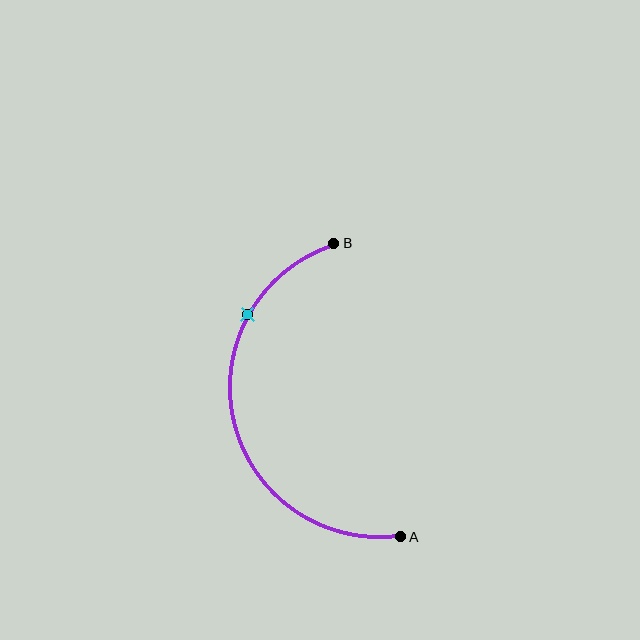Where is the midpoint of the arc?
The arc midpoint is the point on the curve farthest from the straight line joining A and B. It sits to the left of that line.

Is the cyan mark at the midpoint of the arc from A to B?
No. The cyan mark lies on the arc but is closer to endpoint B. The arc midpoint would be at the point on the curve equidistant along the arc from both A and B.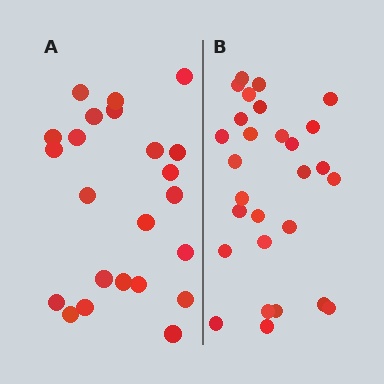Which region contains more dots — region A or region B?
Region B (the right region) has more dots.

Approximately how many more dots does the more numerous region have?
Region B has about 5 more dots than region A.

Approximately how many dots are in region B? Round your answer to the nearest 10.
About 30 dots. (The exact count is 28, which rounds to 30.)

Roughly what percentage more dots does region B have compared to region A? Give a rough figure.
About 20% more.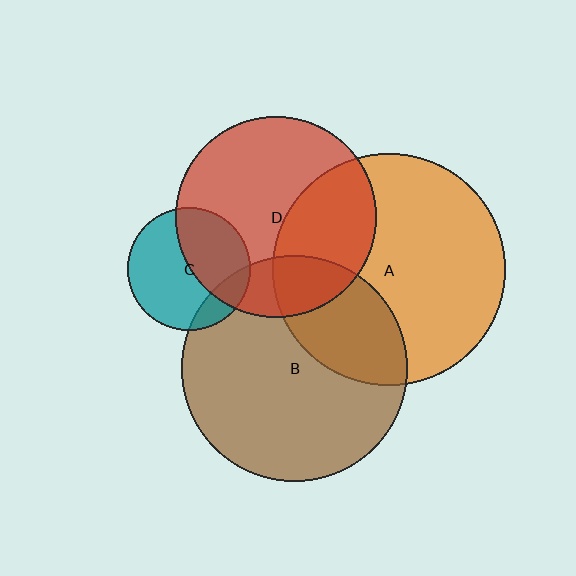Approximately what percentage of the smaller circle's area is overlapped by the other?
Approximately 35%.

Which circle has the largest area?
Circle A (orange).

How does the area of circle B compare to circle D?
Approximately 1.3 times.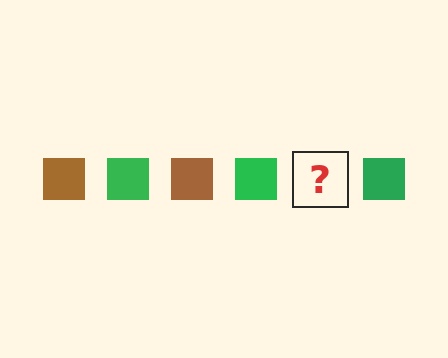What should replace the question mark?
The question mark should be replaced with a brown square.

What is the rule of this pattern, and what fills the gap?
The rule is that the pattern cycles through brown, green squares. The gap should be filled with a brown square.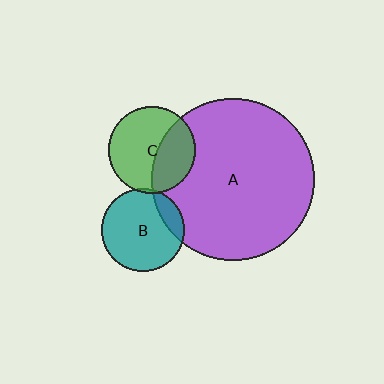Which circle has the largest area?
Circle A (purple).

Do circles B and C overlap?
Yes.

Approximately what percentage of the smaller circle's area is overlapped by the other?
Approximately 5%.